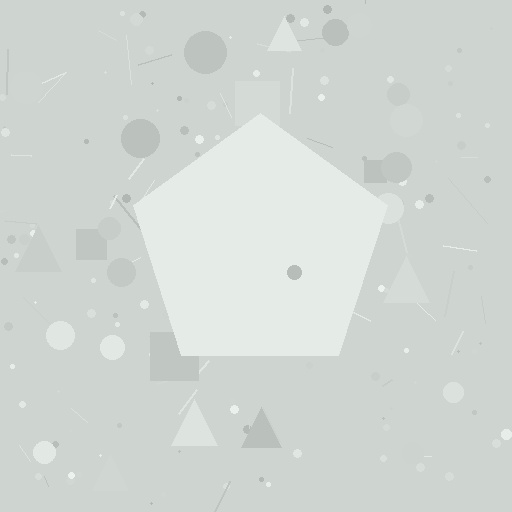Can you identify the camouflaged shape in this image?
The camouflaged shape is a pentagon.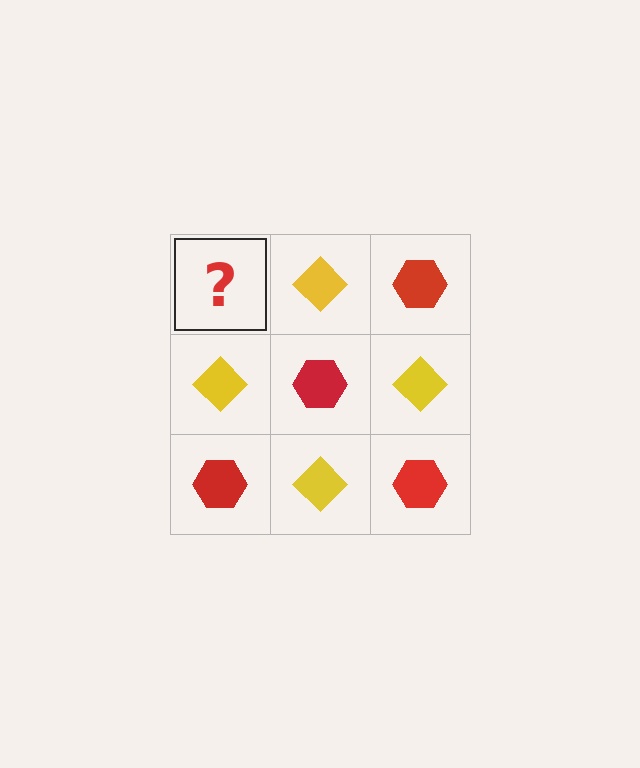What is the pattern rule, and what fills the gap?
The rule is that it alternates red hexagon and yellow diamond in a checkerboard pattern. The gap should be filled with a red hexagon.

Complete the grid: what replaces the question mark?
The question mark should be replaced with a red hexagon.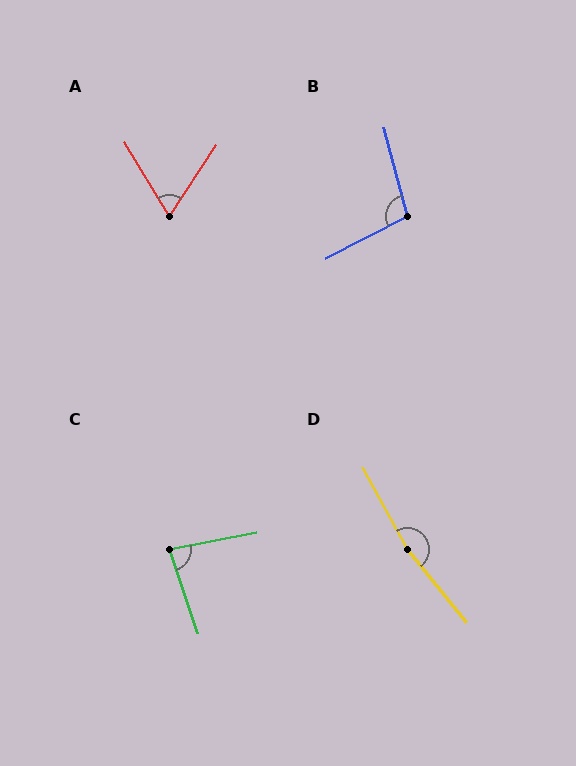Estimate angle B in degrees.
Approximately 103 degrees.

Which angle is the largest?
D, at approximately 170 degrees.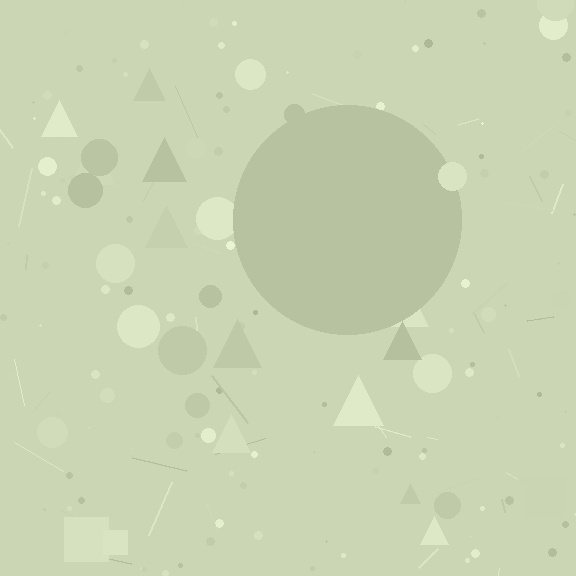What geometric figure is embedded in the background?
A circle is embedded in the background.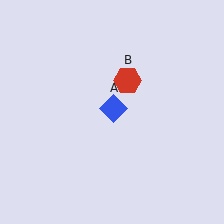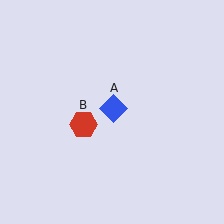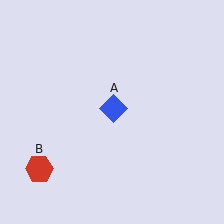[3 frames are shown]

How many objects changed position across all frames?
1 object changed position: red hexagon (object B).